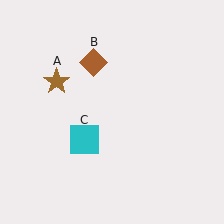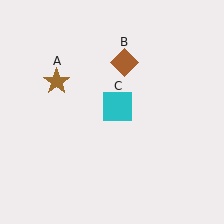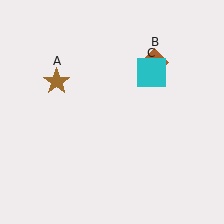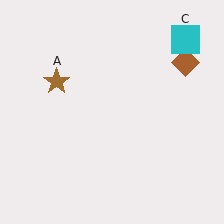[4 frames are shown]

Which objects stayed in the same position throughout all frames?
Brown star (object A) remained stationary.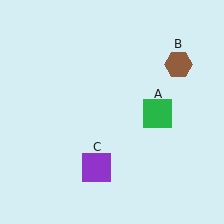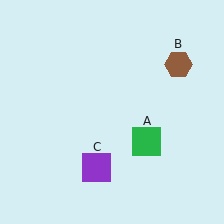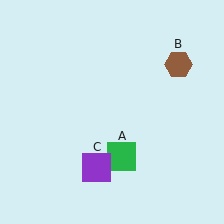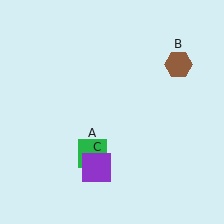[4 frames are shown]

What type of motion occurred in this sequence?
The green square (object A) rotated clockwise around the center of the scene.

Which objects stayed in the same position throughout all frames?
Brown hexagon (object B) and purple square (object C) remained stationary.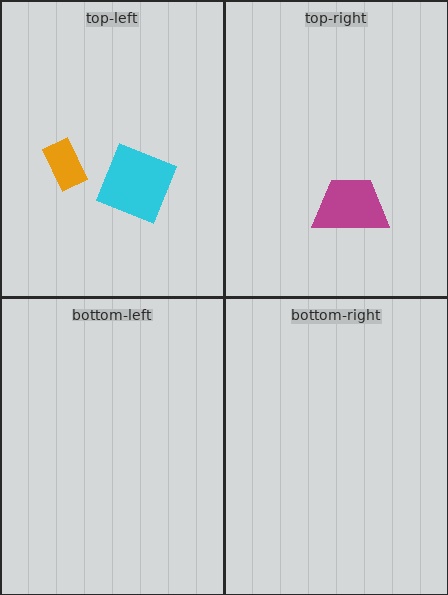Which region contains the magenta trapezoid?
The top-right region.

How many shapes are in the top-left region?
2.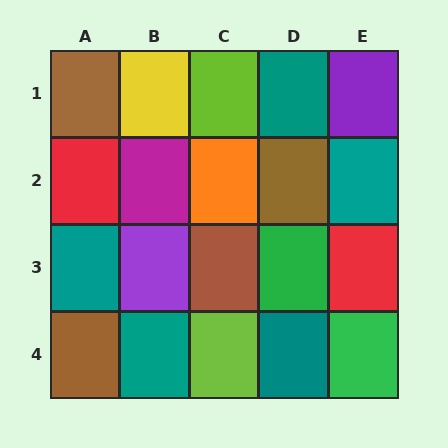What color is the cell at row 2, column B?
Magenta.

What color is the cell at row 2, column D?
Brown.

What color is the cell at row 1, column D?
Teal.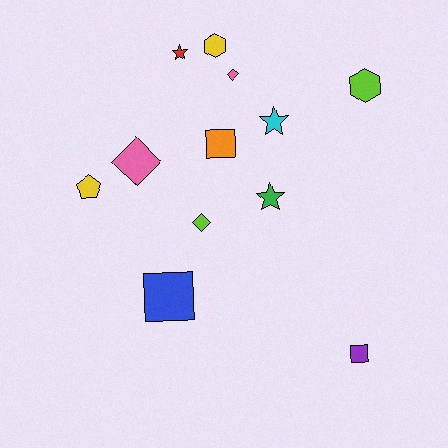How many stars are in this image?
There are 3 stars.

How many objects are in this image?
There are 12 objects.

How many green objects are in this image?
There is 1 green object.